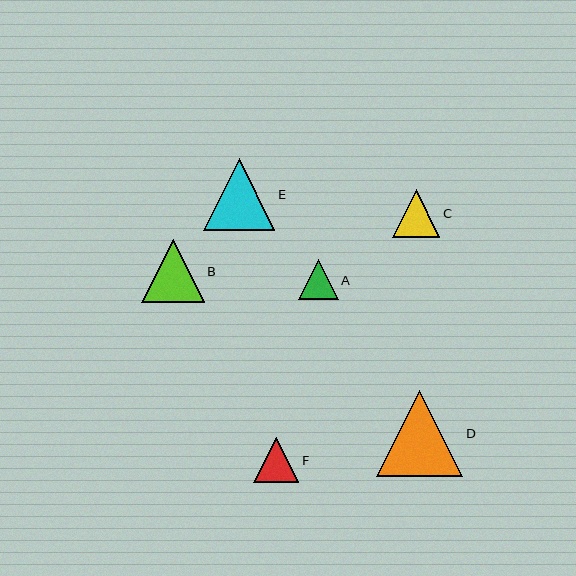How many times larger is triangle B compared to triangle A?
Triangle B is approximately 1.6 times the size of triangle A.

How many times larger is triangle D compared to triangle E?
Triangle D is approximately 1.2 times the size of triangle E.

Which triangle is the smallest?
Triangle A is the smallest with a size of approximately 40 pixels.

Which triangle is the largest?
Triangle D is the largest with a size of approximately 86 pixels.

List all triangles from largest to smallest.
From largest to smallest: D, E, B, C, F, A.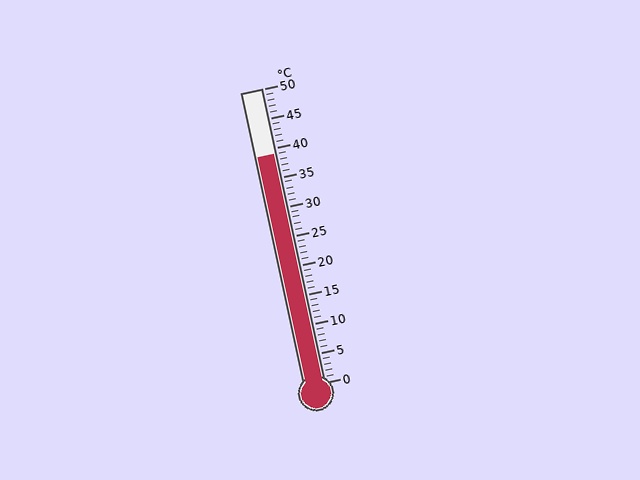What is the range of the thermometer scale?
The thermometer scale ranges from 0°C to 50°C.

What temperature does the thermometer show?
The thermometer shows approximately 39°C.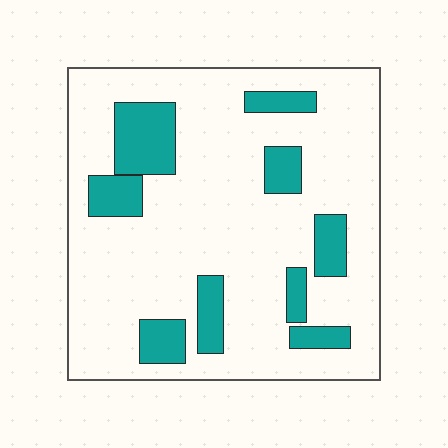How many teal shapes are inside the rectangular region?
9.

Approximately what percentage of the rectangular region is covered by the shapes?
Approximately 20%.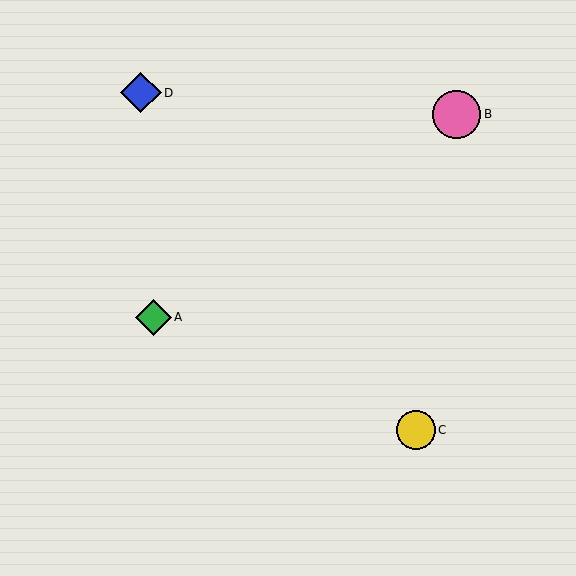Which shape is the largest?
The pink circle (labeled B) is the largest.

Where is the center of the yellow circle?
The center of the yellow circle is at (416, 430).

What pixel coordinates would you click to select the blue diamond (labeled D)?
Click at (141, 93) to select the blue diamond D.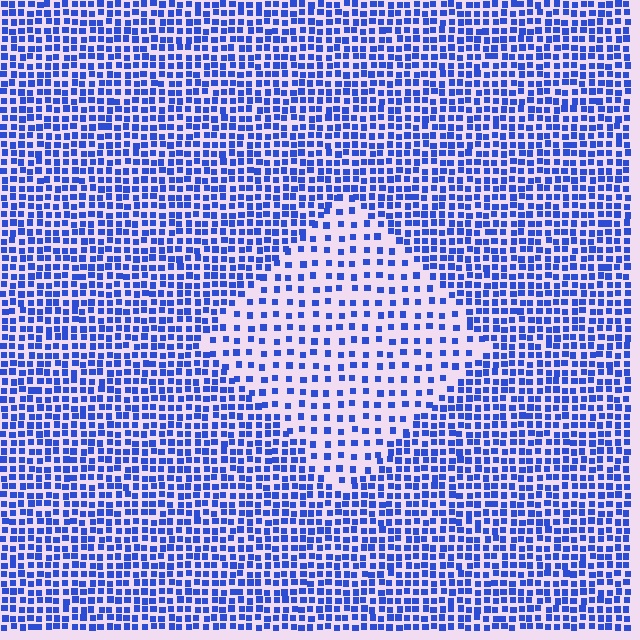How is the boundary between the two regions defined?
The boundary is defined by a change in element density (approximately 2.1x ratio). All elements are the same color, size, and shape.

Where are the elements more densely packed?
The elements are more densely packed outside the diamond boundary.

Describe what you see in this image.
The image contains small blue elements arranged at two different densities. A diamond-shaped region is visible where the elements are less densely packed than the surrounding area.